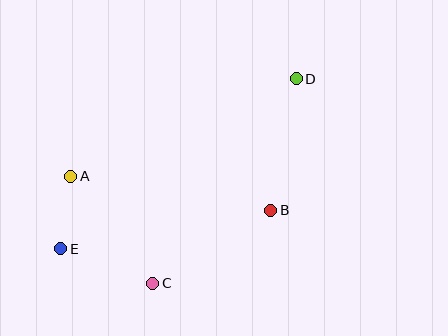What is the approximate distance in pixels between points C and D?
The distance between C and D is approximately 250 pixels.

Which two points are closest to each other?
Points A and E are closest to each other.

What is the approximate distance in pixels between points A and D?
The distance between A and D is approximately 246 pixels.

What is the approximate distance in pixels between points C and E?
The distance between C and E is approximately 98 pixels.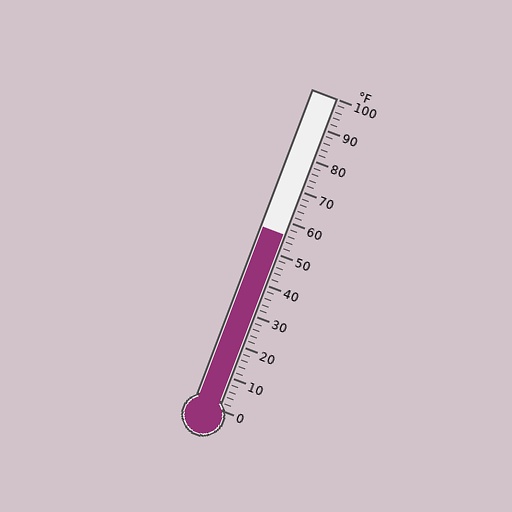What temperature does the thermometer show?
The thermometer shows approximately 56°F.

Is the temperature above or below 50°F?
The temperature is above 50°F.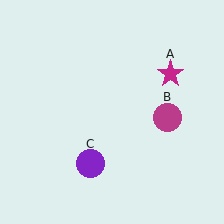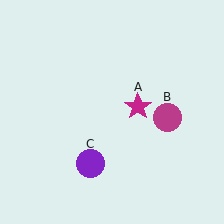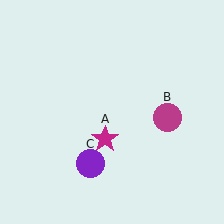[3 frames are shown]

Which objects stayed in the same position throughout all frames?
Magenta circle (object B) and purple circle (object C) remained stationary.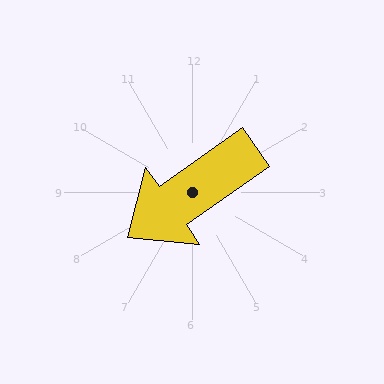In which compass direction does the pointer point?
Southwest.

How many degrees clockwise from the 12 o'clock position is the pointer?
Approximately 235 degrees.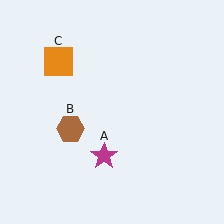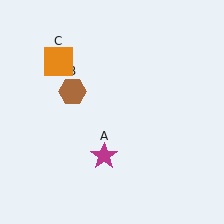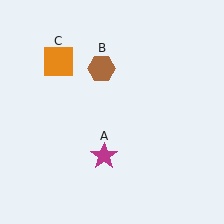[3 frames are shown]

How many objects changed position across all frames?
1 object changed position: brown hexagon (object B).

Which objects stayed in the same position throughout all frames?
Magenta star (object A) and orange square (object C) remained stationary.